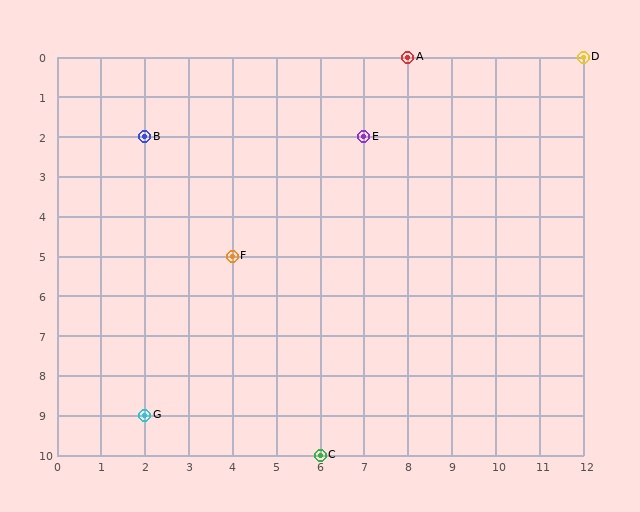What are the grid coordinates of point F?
Point F is at grid coordinates (4, 5).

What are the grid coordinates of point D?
Point D is at grid coordinates (12, 0).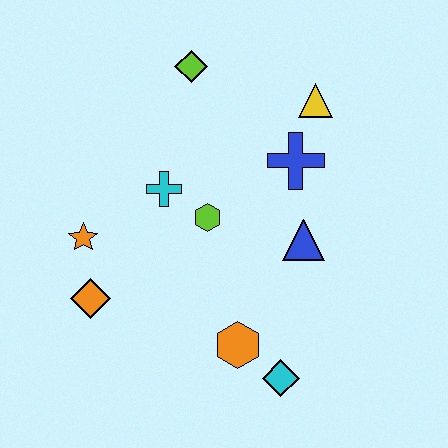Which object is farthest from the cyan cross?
The cyan diamond is farthest from the cyan cross.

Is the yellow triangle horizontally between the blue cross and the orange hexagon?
No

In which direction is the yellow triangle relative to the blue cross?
The yellow triangle is above the blue cross.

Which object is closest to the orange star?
The orange diamond is closest to the orange star.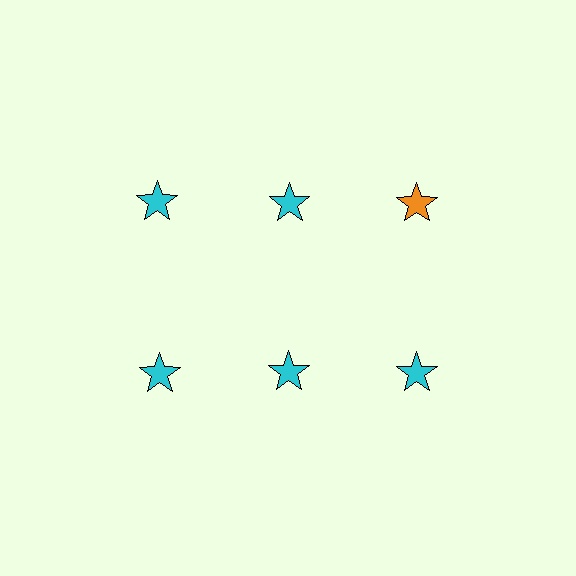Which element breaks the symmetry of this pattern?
The orange star in the top row, center column breaks the symmetry. All other shapes are cyan stars.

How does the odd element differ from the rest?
It has a different color: orange instead of cyan.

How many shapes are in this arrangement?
There are 6 shapes arranged in a grid pattern.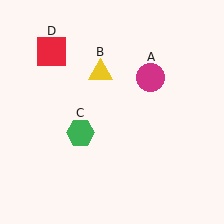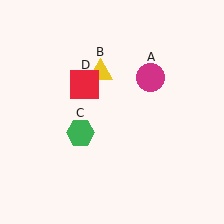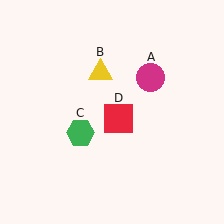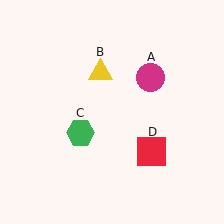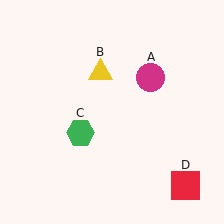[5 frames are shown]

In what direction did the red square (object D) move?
The red square (object D) moved down and to the right.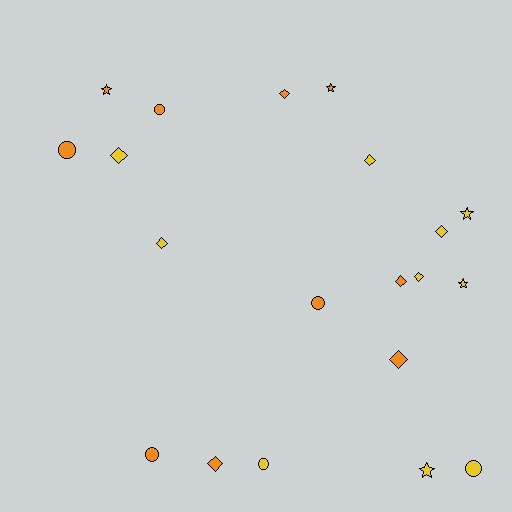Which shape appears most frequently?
Diamond, with 9 objects.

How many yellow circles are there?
There are 2 yellow circles.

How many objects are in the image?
There are 20 objects.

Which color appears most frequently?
Orange, with 10 objects.